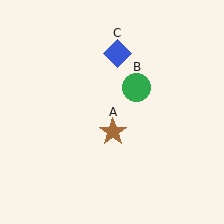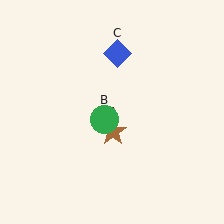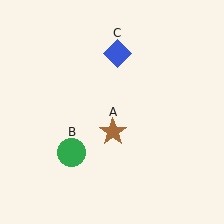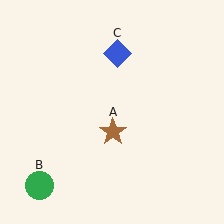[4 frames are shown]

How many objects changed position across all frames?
1 object changed position: green circle (object B).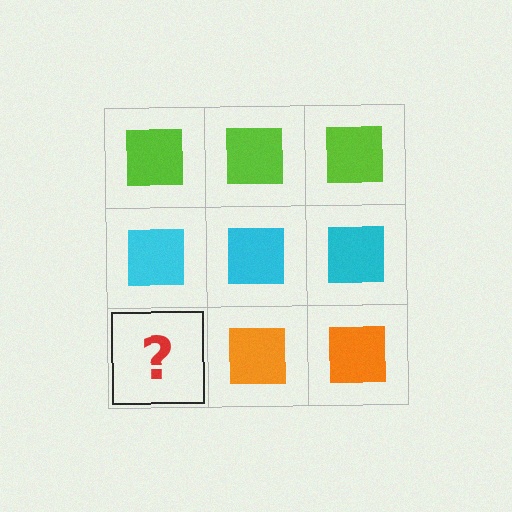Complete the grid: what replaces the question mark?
The question mark should be replaced with an orange square.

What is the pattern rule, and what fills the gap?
The rule is that each row has a consistent color. The gap should be filled with an orange square.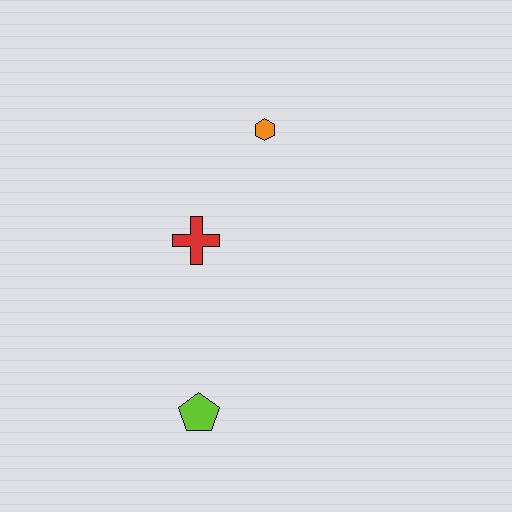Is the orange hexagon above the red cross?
Yes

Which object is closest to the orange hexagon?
The red cross is closest to the orange hexagon.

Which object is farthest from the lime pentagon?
The orange hexagon is farthest from the lime pentagon.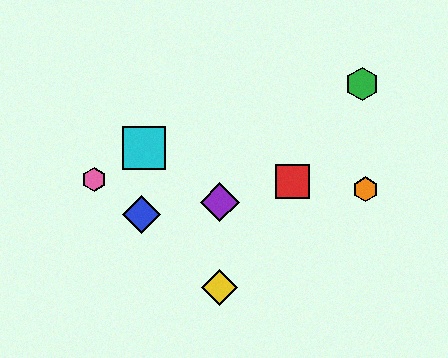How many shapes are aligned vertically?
2 shapes (the yellow diamond, the purple diamond) are aligned vertically.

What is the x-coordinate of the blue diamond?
The blue diamond is at x≈142.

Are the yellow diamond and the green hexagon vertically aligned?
No, the yellow diamond is at x≈220 and the green hexagon is at x≈362.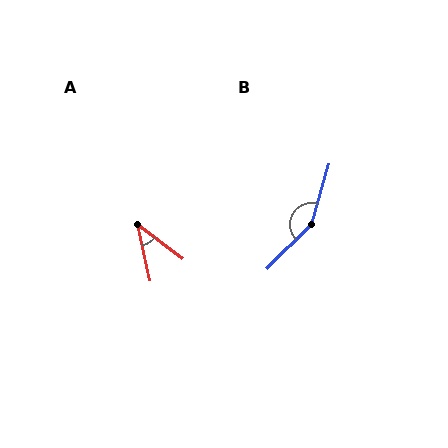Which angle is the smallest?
A, at approximately 40 degrees.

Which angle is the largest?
B, at approximately 151 degrees.